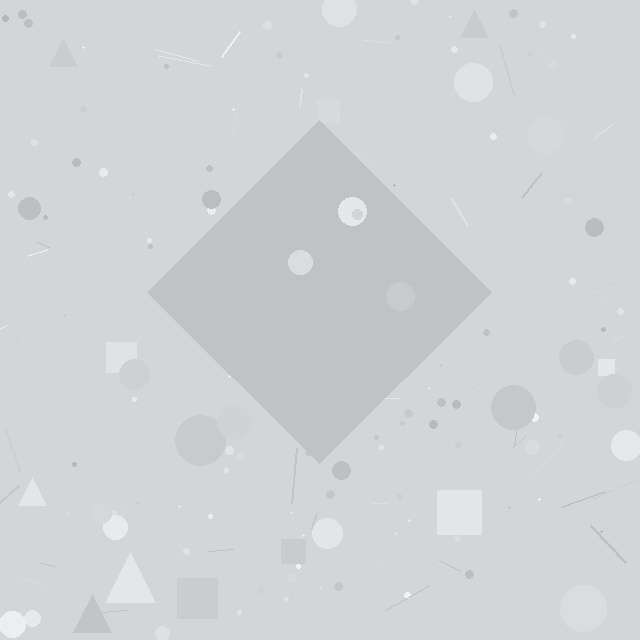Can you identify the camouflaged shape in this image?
The camouflaged shape is a diamond.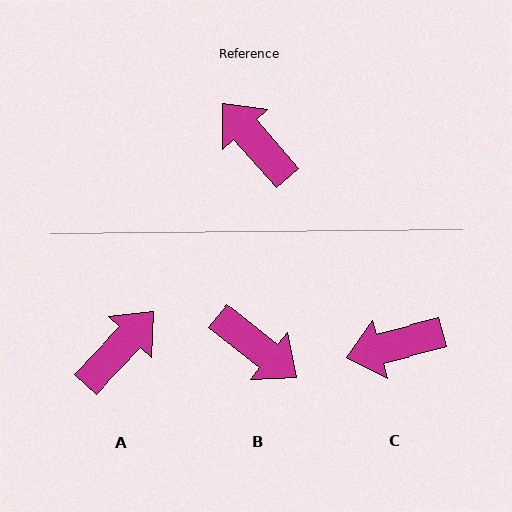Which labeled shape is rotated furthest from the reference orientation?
B, about 169 degrees away.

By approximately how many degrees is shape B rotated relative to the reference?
Approximately 169 degrees clockwise.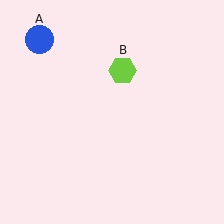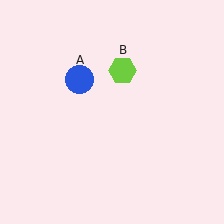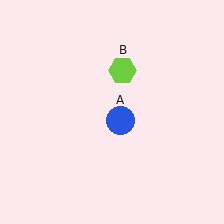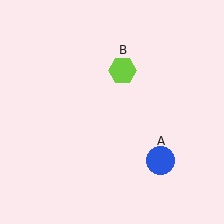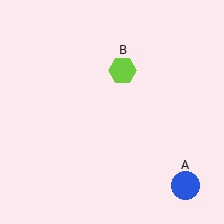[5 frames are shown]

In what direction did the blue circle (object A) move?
The blue circle (object A) moved down and to the right.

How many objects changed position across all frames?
1 object changed position: blue circle (object A).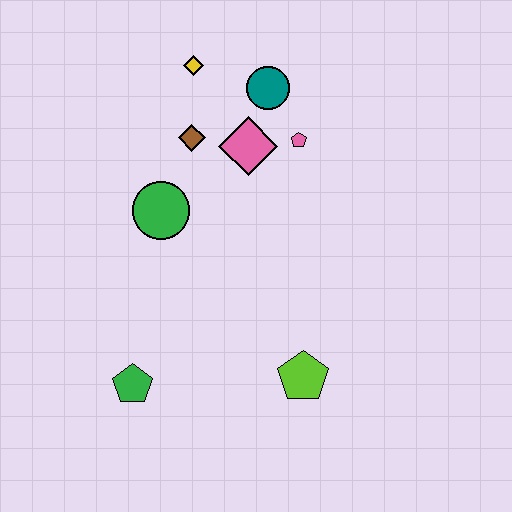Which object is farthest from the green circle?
The lime pentagon is farthest from the green circle.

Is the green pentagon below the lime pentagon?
Yes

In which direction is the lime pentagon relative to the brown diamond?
The lime pentagon is below the brown diamond.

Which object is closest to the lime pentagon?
The green pentagon is closest to the lime pentagon.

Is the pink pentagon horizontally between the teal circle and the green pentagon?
No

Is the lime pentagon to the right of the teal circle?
Yes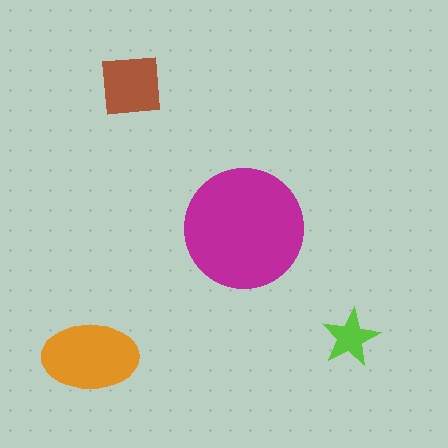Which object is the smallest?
The lime star.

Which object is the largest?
The magenta circle.